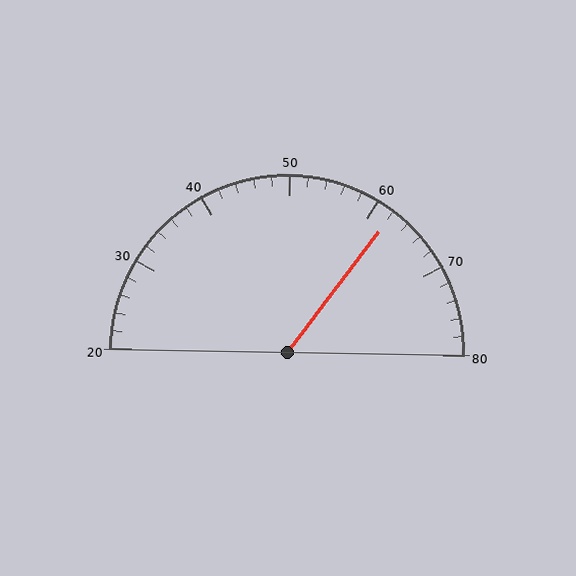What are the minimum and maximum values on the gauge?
The gauge ranges from 20 to 80.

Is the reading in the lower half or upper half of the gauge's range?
The reading is in the upper half of the range (20 to 80).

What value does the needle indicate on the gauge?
The needle indicates approximately 62.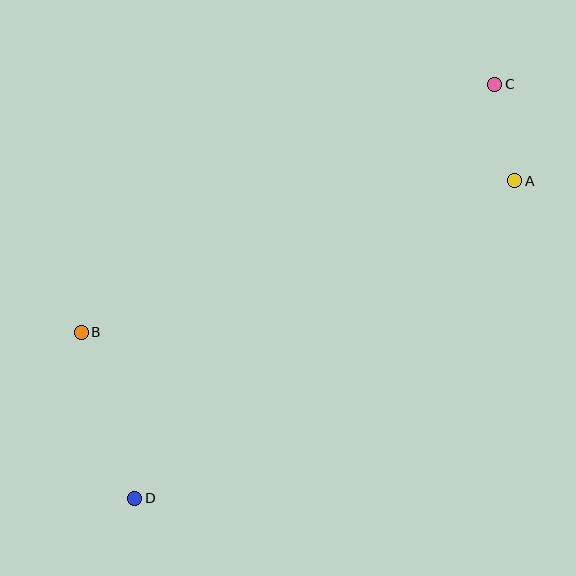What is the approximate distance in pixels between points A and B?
The distance between A and B is approximately 459 pixels.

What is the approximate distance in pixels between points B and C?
The distance between B and C is approximately 482 pixels.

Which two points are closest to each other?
Points A and C are closest to each other.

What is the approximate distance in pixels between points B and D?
The distance between B and D is approximately 175 pixels.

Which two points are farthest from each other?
Points C and D are farthest from each other.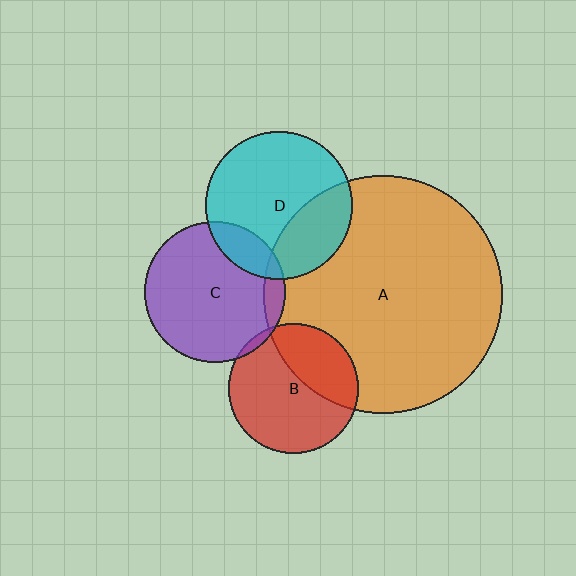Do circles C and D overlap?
Yes.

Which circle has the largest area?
Circle A (orange).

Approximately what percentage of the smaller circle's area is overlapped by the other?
Approximately 15%.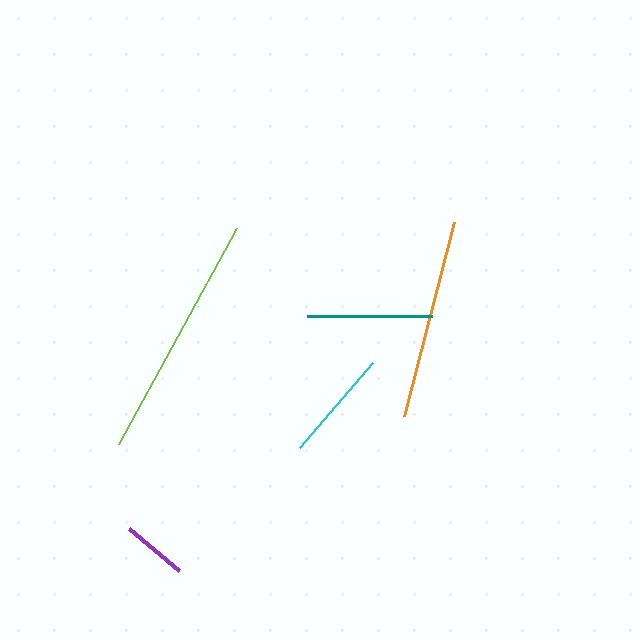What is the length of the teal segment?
The teal segment is approximately 125 pixels long.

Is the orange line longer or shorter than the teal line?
The orange line is longer than the teal line.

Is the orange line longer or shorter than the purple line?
The orange line is longer than the purple line.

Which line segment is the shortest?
The purple line is the shortest at approximately 66 pixels.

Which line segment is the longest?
The lime line is the longest at approximately 246 pixels.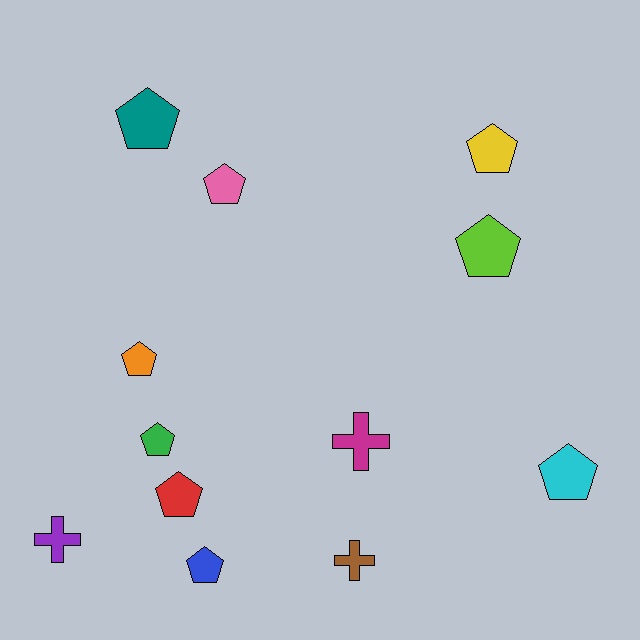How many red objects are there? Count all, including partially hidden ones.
There is 1 red object.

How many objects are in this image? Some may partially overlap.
There are 12 objects.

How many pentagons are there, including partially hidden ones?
There are 9 pentagons.